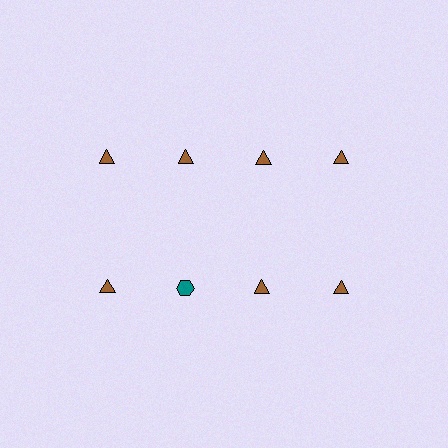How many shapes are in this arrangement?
There are 8 shapes arranged in a grid pattern.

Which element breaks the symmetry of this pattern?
The teal hexagon in the second row, second from left column breaks the symmetry. All other shapes are brown triangles.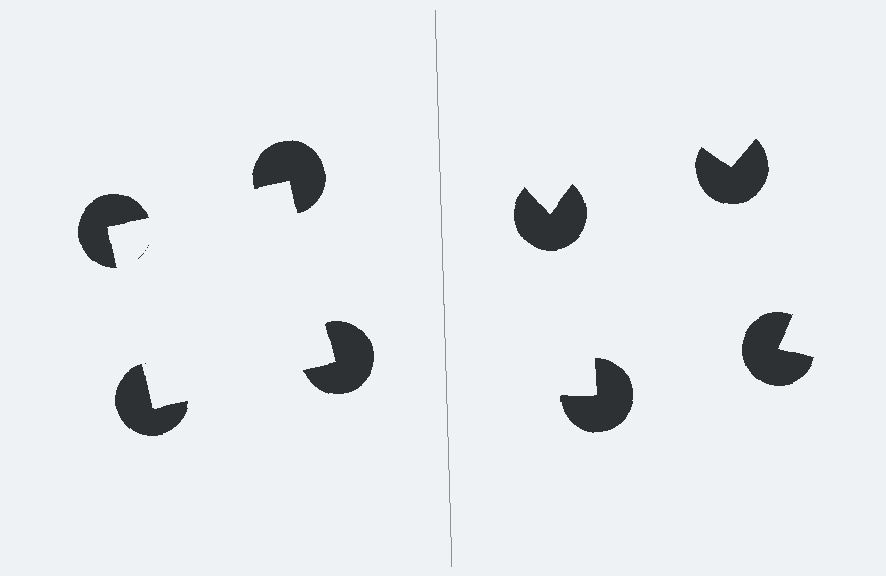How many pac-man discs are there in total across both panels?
8 — 4 on each side.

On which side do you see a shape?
An illusory square appears on the left side. On the right side the wedge cuts are rotated, so no coherent shape forms.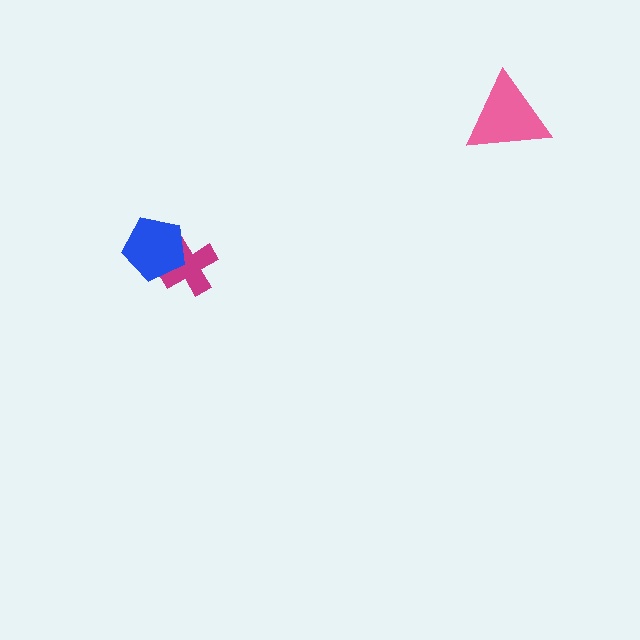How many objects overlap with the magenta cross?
1 object overlaps with the magenta cross.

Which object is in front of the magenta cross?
The blue pentagon is in front of the magenta cross.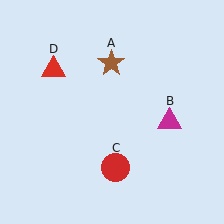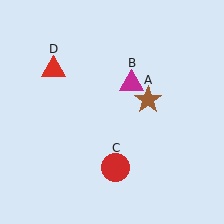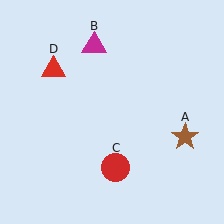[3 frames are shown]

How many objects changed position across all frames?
2 objects changed position: brown star (object A), magenta triangle (object B).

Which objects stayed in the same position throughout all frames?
Red circle (object C) and red triangle (object D) remained stationary.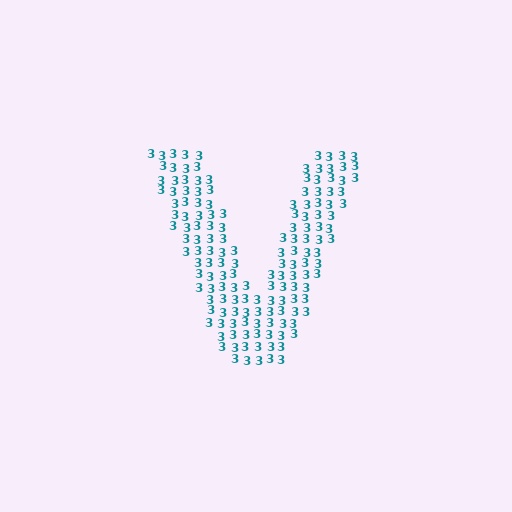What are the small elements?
The small elements are digit 3's.